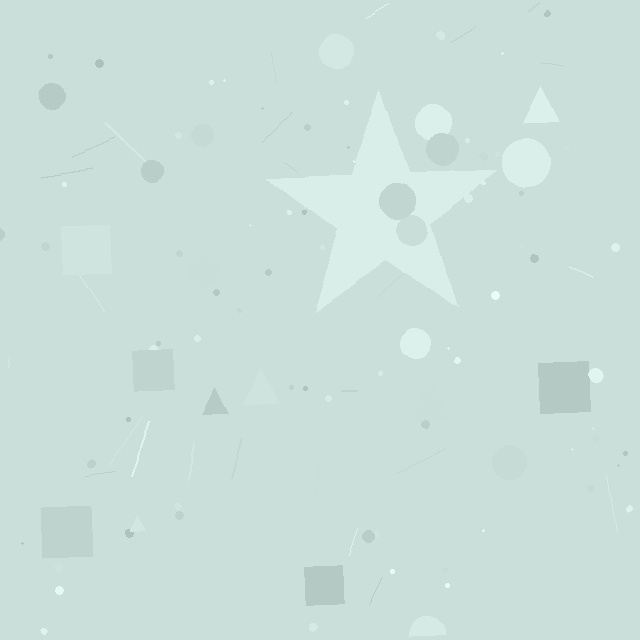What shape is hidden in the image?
A star is hidden in the image.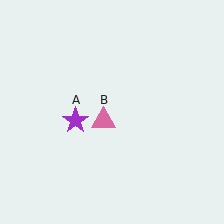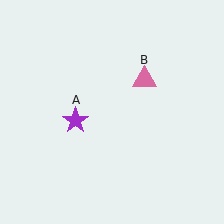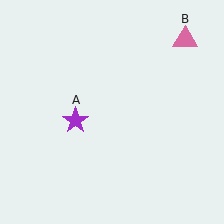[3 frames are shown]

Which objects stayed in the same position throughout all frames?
Purple star (object A) remained stationary.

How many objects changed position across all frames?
1 object changed position: pink triangle (object B).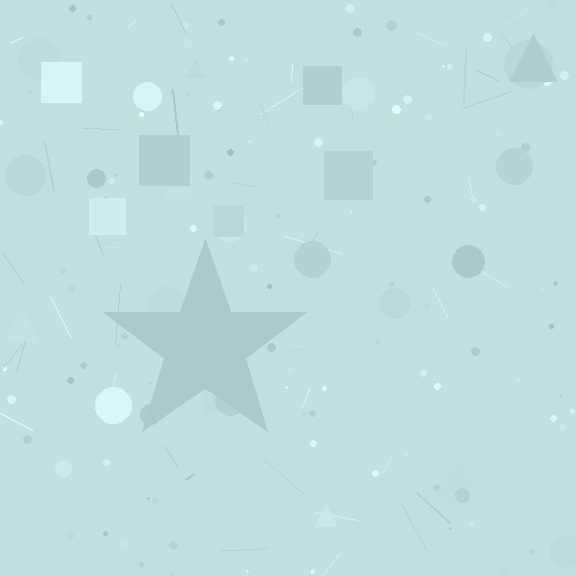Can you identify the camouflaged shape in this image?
The camouflaged shape is a star.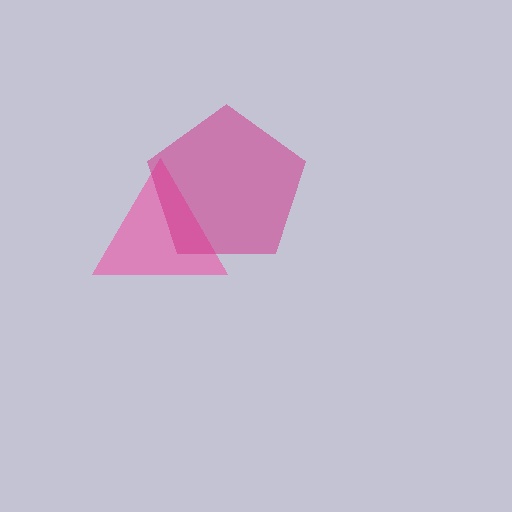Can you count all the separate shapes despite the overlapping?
Yes, there are 2 separate shapes.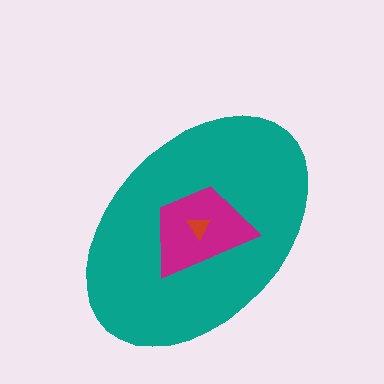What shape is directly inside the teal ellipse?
The magenta trapezoid.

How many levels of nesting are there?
3.